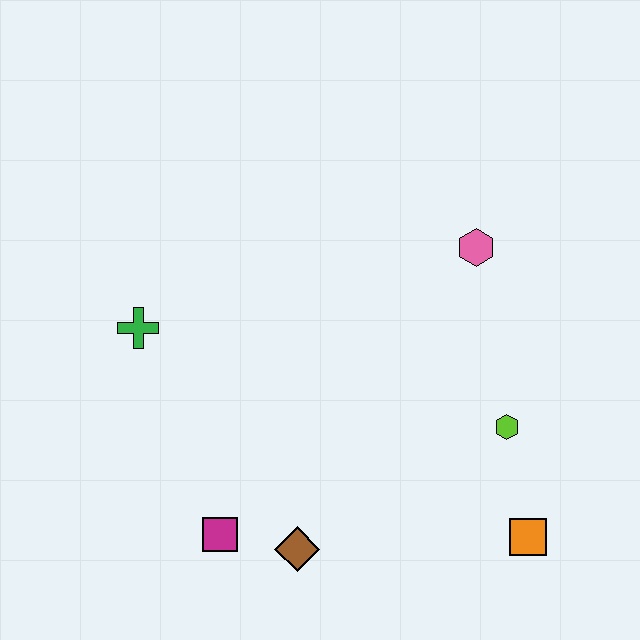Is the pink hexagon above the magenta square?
Yes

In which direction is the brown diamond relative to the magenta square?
The brown diamond is to the right of the magenta square.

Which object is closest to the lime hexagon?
The orange square is closest to the lime hexagon.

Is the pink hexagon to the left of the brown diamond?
No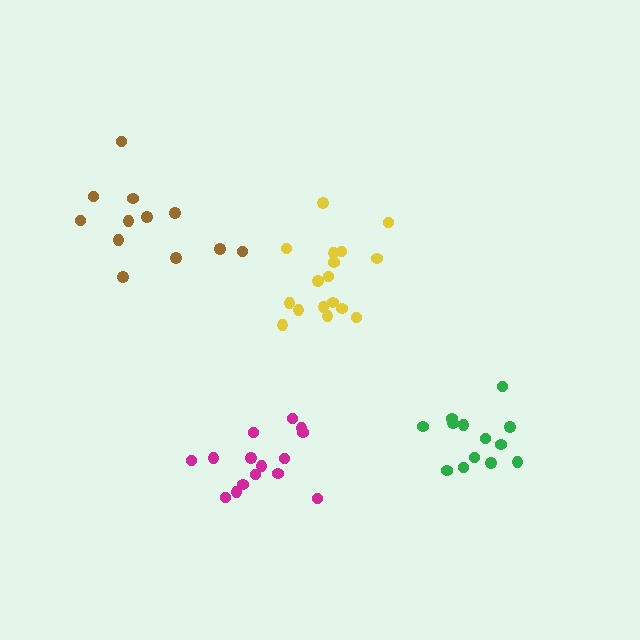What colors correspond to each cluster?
The clusters are colored: yellow, magenta, brown, green.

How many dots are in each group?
Group 1: 17 dots, Group 2: 15 dots, Group 3: 12 dots, Group 4: 13 dots (57 total).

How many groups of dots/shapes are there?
There are 4 groups.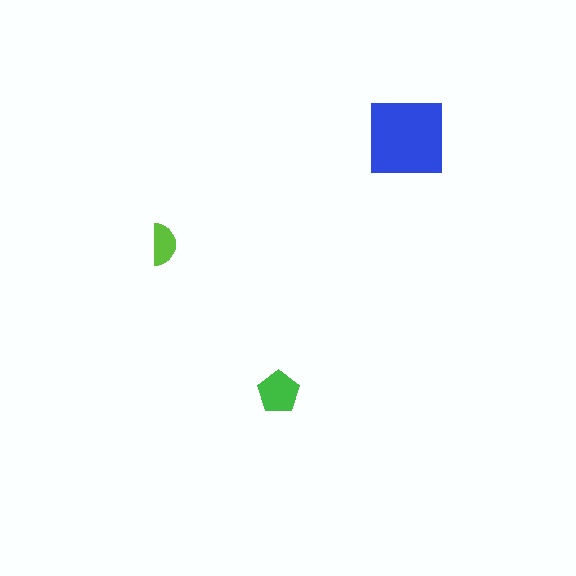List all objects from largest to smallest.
The blue square, the green pentagon, the lime semicircle.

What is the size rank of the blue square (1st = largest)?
1st.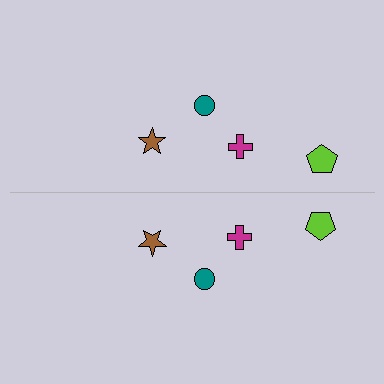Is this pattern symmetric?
Yes, this pattern has bilateral (reflection) symmetry.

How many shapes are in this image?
There are 8 shapes in this image.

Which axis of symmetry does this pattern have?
The pattern has a horizontal axis of symmetry running through the center of the image.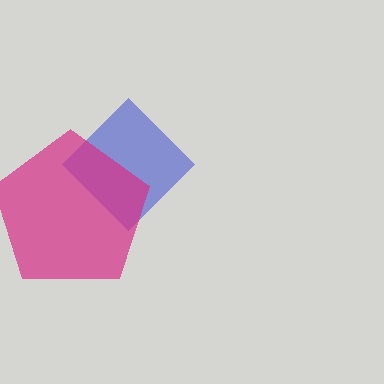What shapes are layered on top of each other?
The layered shapes are: a blue diamond, a magenta pentagon.